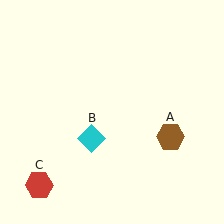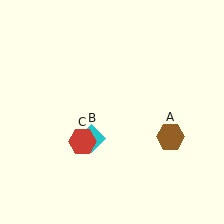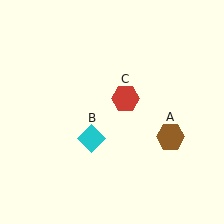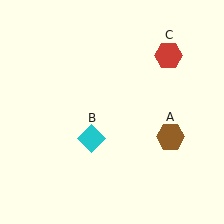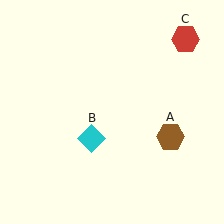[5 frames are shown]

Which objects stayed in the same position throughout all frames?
Brown hexagon (object A) and cyan diamond (object B) remained stationary.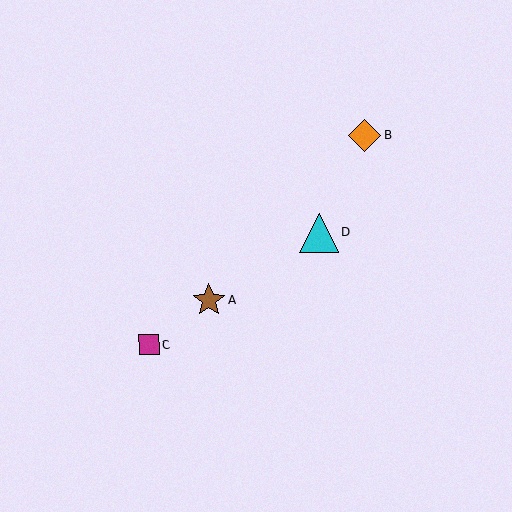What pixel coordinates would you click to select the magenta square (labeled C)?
Click at (149, 344) to select the magenta square C.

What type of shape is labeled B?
Shape B is an orange diamond.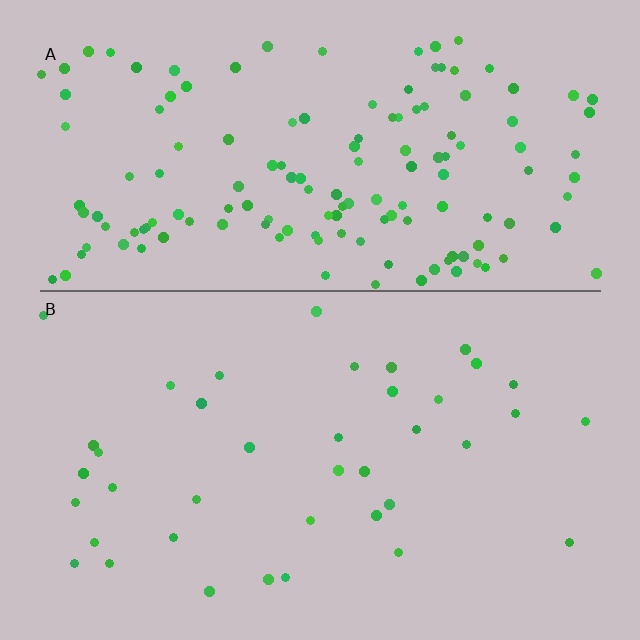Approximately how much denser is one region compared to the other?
Approximately 3.8× — region A over region B.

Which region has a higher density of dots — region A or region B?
A (the top).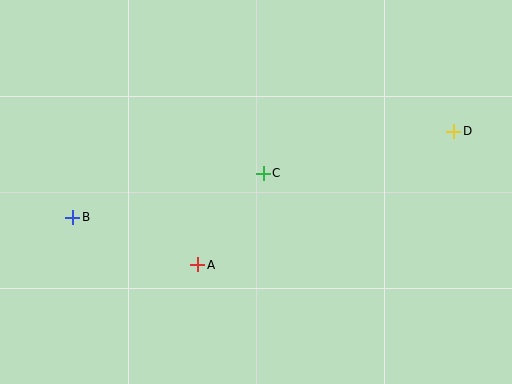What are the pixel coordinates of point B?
Point B is at (73, 217).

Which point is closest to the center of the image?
Point C at (263, 173) is closest to the center.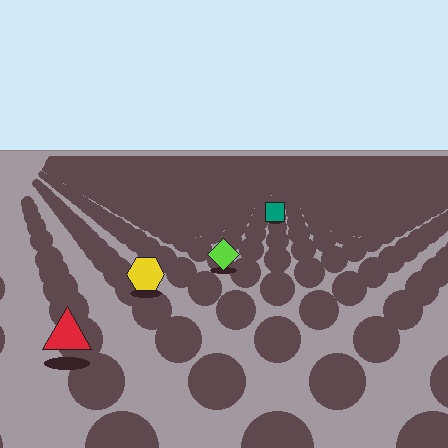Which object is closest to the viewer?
The red triangle is closest. The texture marks near it are larger and more spread out.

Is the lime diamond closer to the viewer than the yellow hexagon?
No. The yellow hexagon is closer — you can tell from the texture gradient: the ground texture is coarser near it.